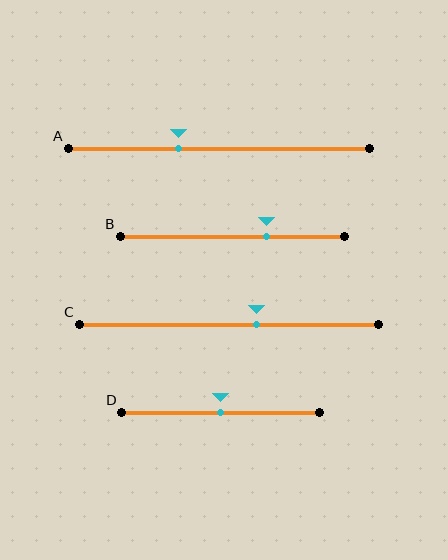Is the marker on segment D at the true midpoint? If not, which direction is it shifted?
Yes, the marker on segment D is at the true midpoint.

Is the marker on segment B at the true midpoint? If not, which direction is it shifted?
No, the marker on segment B is shifted to the right by about 15% of the segment length.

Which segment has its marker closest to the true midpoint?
Segment D has its marker closest to the true midpoint.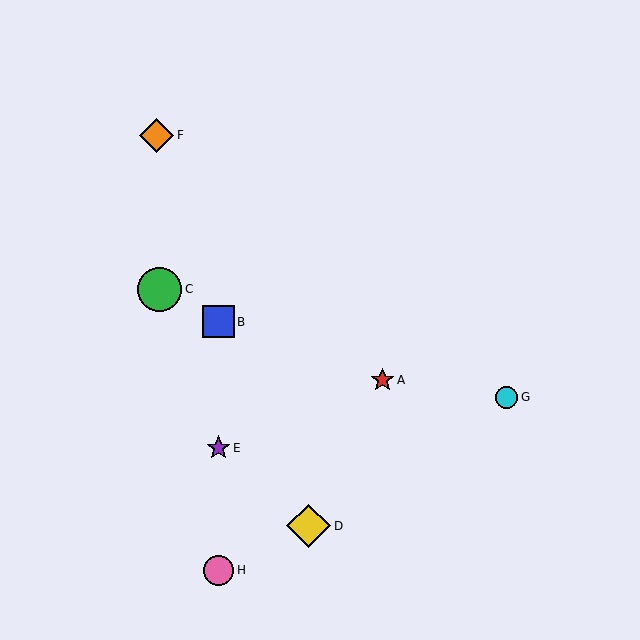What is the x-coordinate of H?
Object H is at x≈218.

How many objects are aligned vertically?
3 objects (B, E, H) are aligned vertically.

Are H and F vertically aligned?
No, H is at x≈218 and F is at x≈156.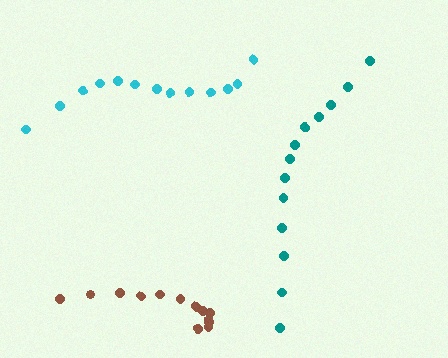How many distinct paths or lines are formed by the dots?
There are 3 distinct paths.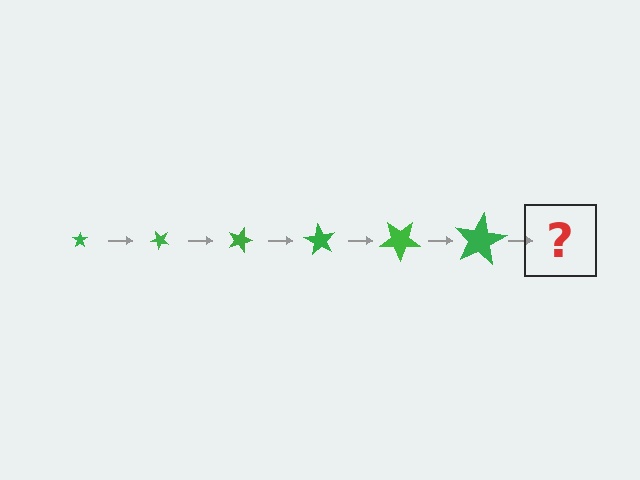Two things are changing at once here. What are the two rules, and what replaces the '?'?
The two rules are that the star grows larger each step and it rotates 45 degrees each step. The '?' should be a star, larger than the previous one and rotated 270 degrees from the start.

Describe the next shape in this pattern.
It should be a star, larger than the previous one and rotated 270 degrees from the start.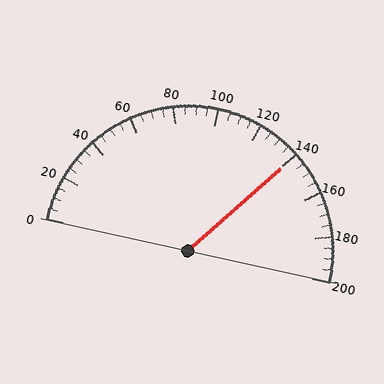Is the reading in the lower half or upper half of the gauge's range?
The reading is in the upper half of the range (0 to 200).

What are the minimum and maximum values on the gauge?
The gauge ranges from 0 to 200.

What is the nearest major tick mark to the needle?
The nearest major tick mark is 140.